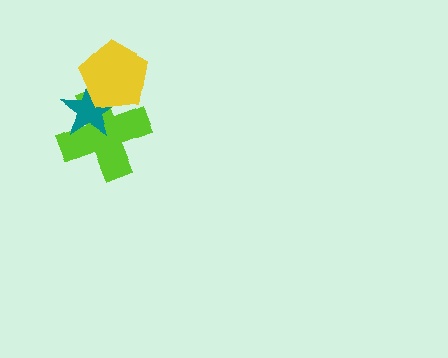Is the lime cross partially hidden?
Yes, it is partially covered by another shape.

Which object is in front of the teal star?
The yellow pentagon is in front of the teal star.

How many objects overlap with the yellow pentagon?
2 objects overlap with the yellow pentagon.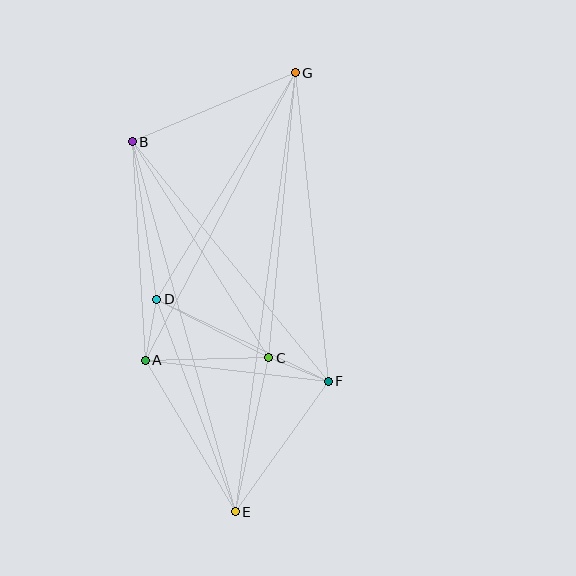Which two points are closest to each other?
Points A and D are closest to each other.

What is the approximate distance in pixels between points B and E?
The distance between B and E is approximately 384 pixels.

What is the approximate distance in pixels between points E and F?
The distance between E and F is approximately 160 pixels.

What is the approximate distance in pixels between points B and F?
The distance between B and F is approximately 310 pixels.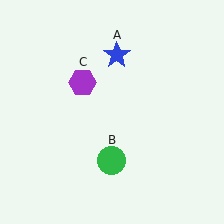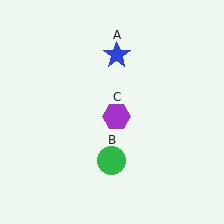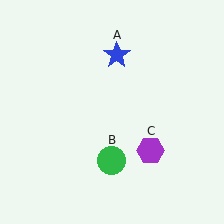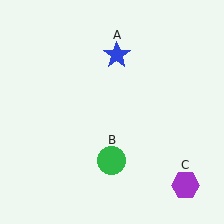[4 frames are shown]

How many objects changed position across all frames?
1 object changed position: purple hexagon (object C).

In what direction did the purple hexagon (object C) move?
The purple hexagon (object C) moved down and to the right.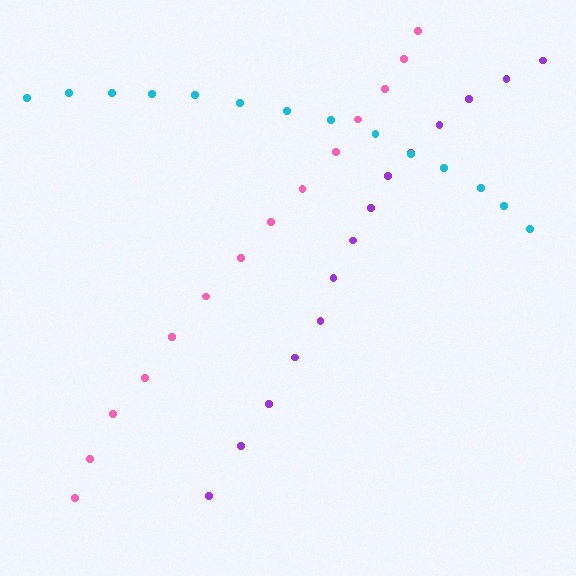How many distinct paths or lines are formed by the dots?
There are 3 distinct paths.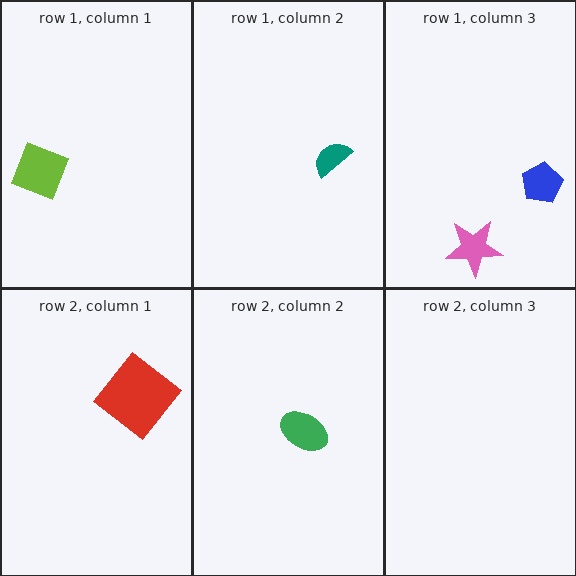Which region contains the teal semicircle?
The row 1, column 2 region.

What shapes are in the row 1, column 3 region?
The blue pentagon, the pink star.